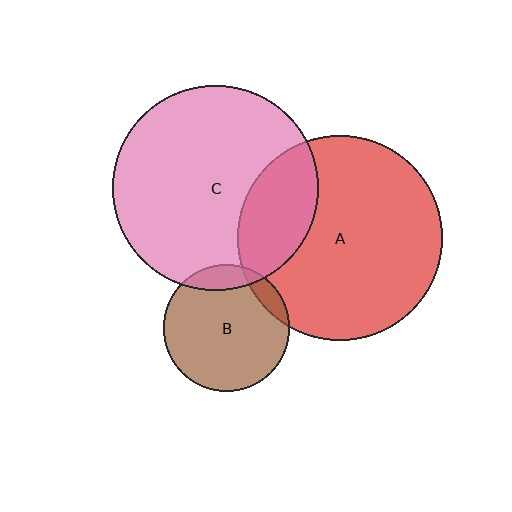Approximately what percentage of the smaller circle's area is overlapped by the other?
Approximately 10%.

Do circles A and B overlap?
Yes.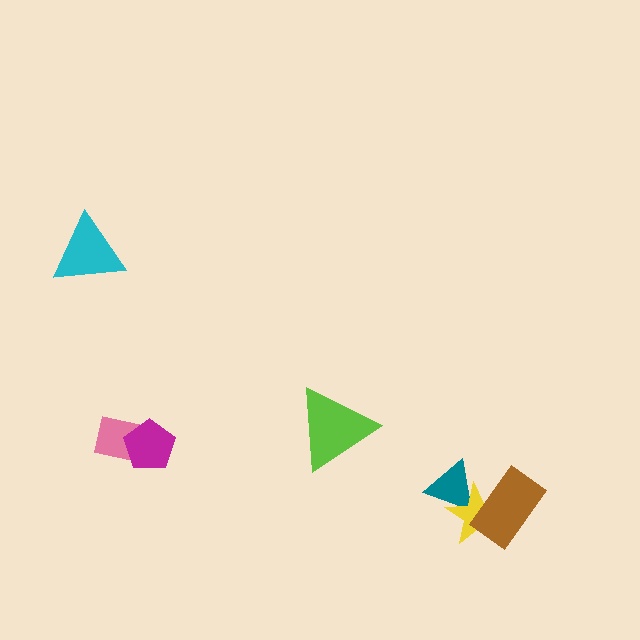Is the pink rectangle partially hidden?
Yes, it is partially covered by another shape.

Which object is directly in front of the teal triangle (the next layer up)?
The yellow star is directly in front of the teal triangle.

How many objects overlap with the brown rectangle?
2 objects overlap with the brown rectangle.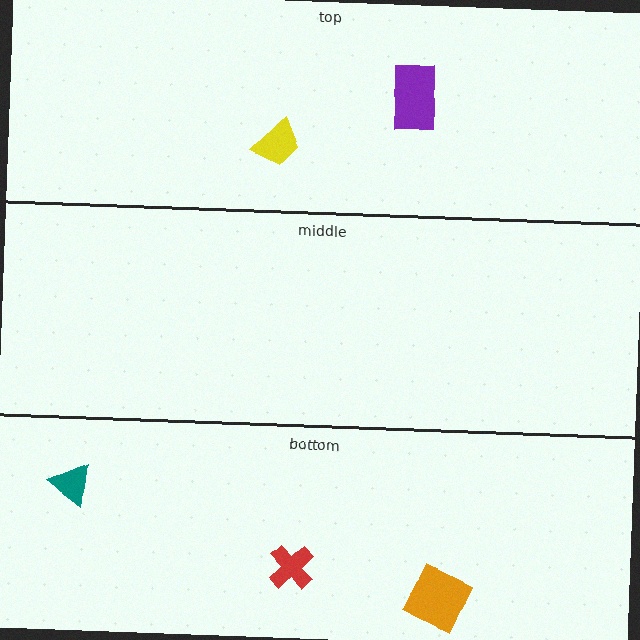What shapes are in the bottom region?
The teal triangle, the red cross, the orange diamond.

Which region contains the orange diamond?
The bottom region.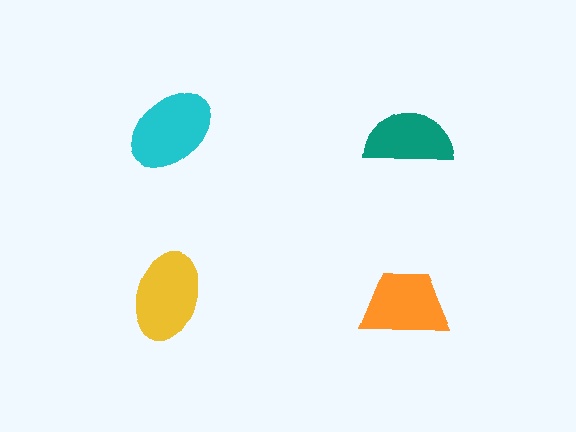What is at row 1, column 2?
A teal semicircle.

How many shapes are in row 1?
2 shapes.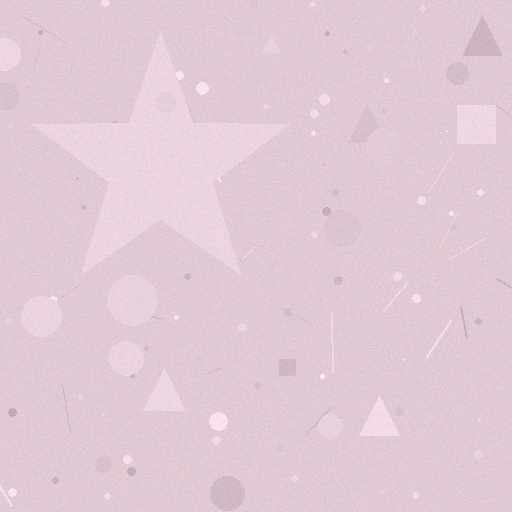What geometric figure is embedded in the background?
A star is embedded in the background.